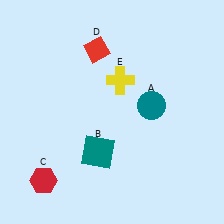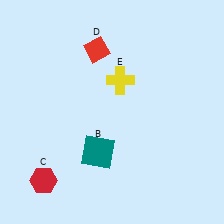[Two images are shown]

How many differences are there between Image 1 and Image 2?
There is 1 difference between the two images.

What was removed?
The teal circle (A) was removed in Image 2.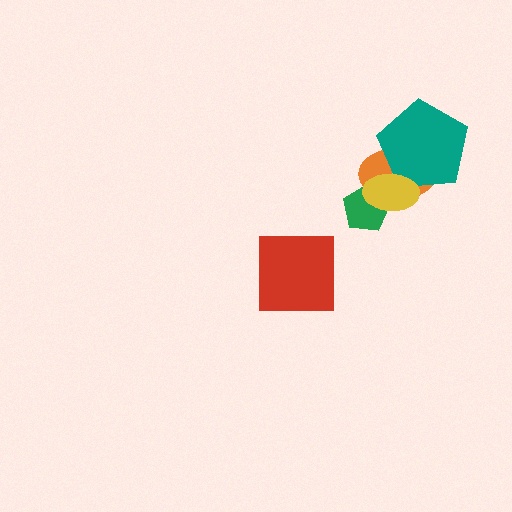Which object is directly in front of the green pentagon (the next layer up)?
The orange ellipse is directly in front of the green pentagon.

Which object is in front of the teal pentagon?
The yellow ellipse is in front of the teal pentagon.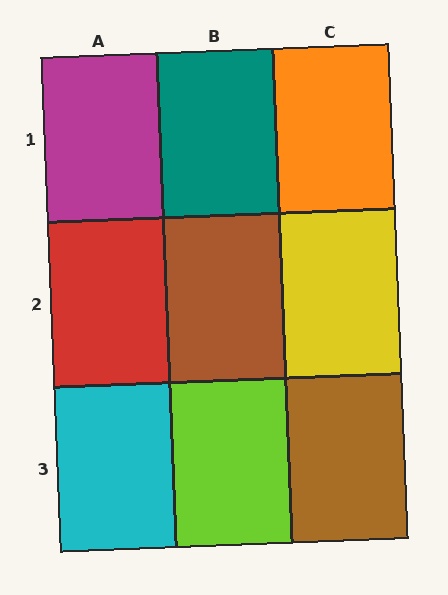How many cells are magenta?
1 cell is magenta.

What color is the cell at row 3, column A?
Cyan.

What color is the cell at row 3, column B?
Lime.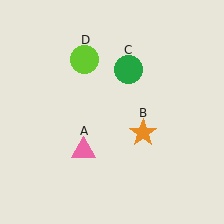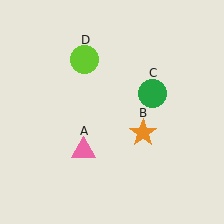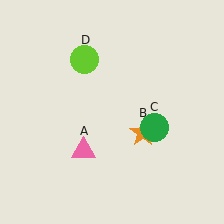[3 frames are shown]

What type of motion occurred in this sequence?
The green circle (object C) rotated clockwise around the center of the scene.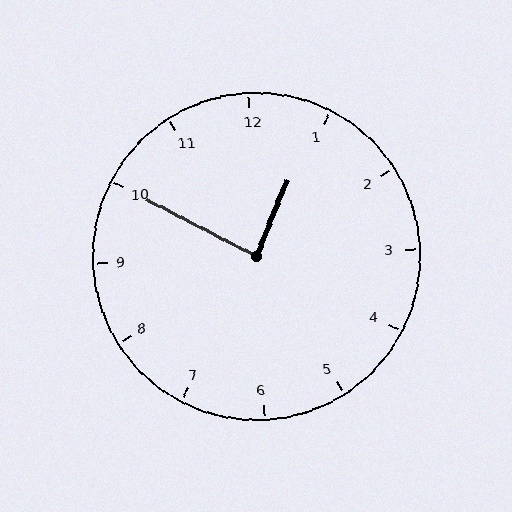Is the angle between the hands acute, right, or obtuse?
It is right.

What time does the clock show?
12:50.